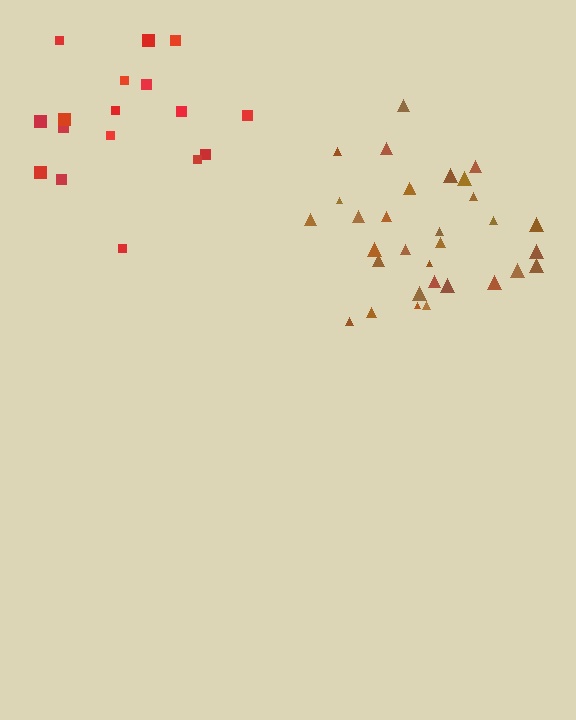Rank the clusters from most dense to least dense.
brown, red.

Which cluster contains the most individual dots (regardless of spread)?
Brown (32).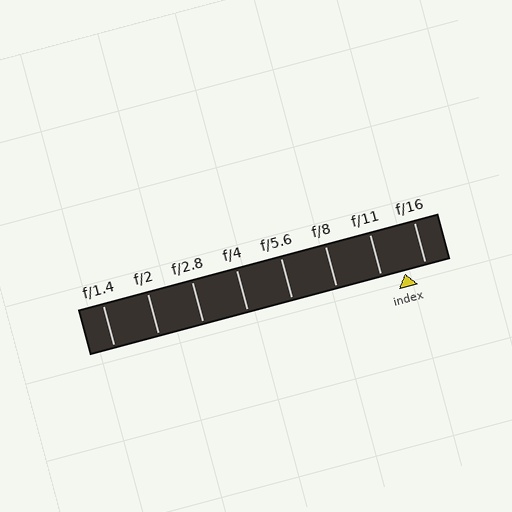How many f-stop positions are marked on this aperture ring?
There are 8 f-stop positions marked.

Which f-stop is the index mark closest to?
The index mark is closest to f/16.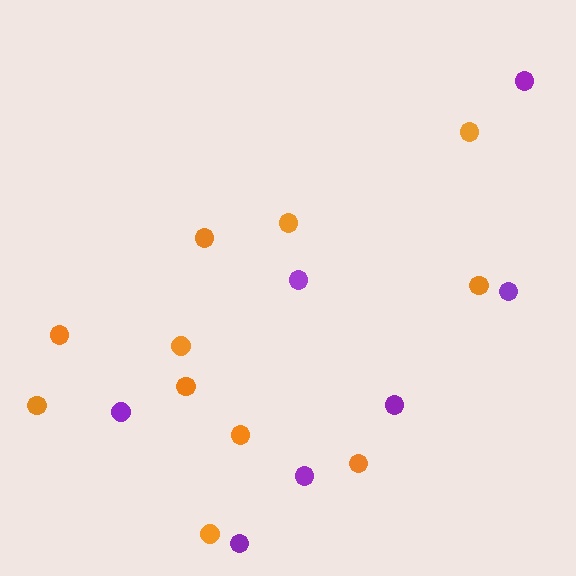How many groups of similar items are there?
There are 2 groups: one group of purple circles (7) and one group of orange circles (11).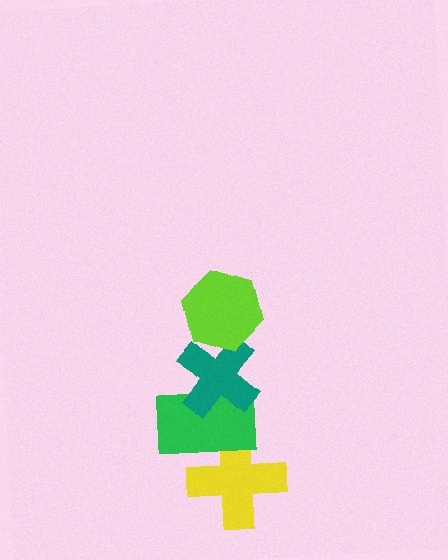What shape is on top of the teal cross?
The lime hexagon is on top of the teal cross.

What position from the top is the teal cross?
The teal cross is 2nd from the top.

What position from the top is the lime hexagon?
The lime hexagon is 1st from the top.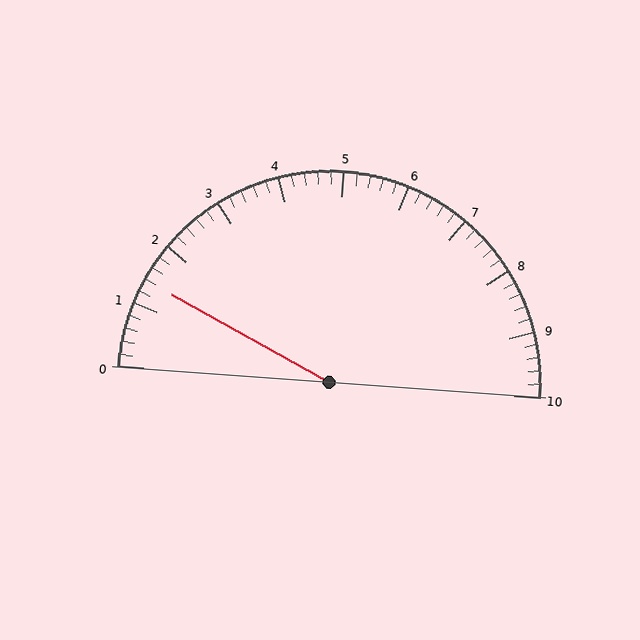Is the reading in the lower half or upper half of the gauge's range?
The reading is in the lower half of the range (0 to 10).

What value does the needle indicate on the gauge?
The needle indicates approximately 1.4.